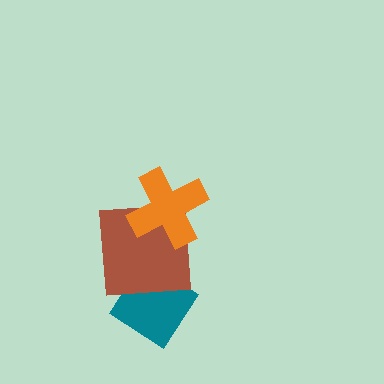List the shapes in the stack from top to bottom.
From top to bottom: the orange cross, the brown square, the teal diamond.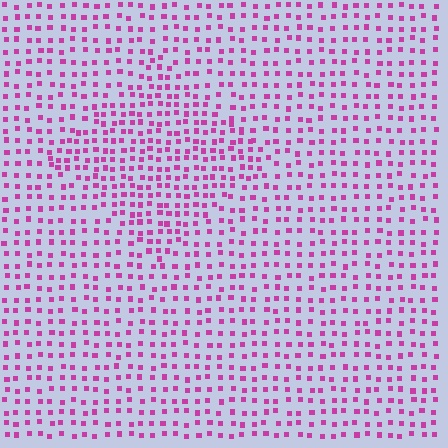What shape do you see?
I see a diamond.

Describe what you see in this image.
The image contains small magenta elements arranged at two different densities. A diamond-shaped region is visible where the elements are more densely packed than the surrounding area.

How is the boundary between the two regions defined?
The boundary is defined by a change in element density (approximately 1.5x ratio). All elements are the same color, size, and shape.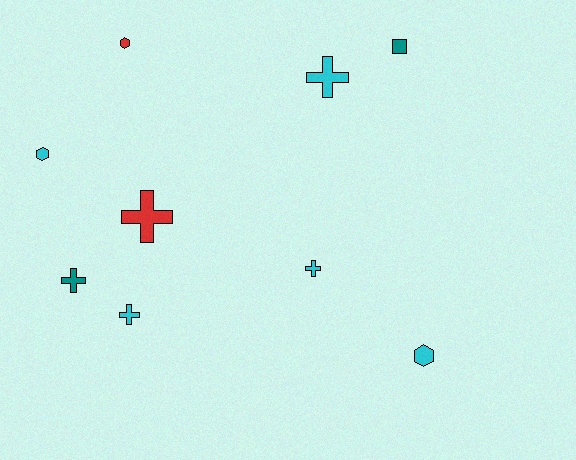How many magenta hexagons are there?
There are no magenta hexagons.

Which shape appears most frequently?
Cross, with 5 objects.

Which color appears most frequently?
Cyan, with 5 objects.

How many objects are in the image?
There are 9 objects.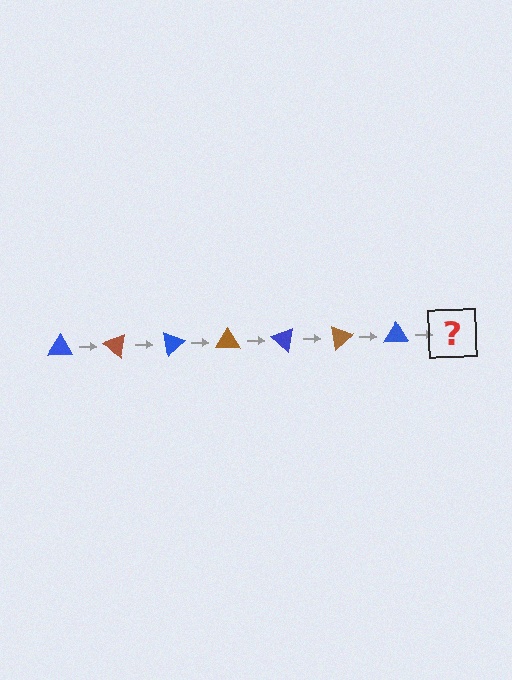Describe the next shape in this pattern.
It should be a brown triangle, rotated 280 degrees from the start.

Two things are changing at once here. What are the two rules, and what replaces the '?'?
The two rules are that it rotates 40 degrees each step and the color cycles through blue and brown. The '?' should be a brown triangle, rotated 280 degrees from the start.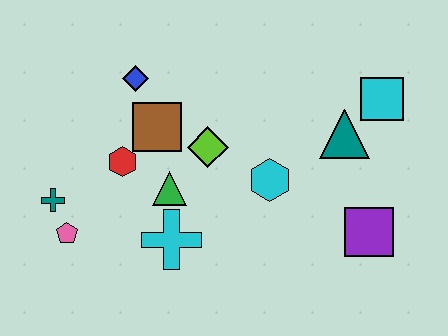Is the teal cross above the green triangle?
No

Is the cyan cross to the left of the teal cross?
No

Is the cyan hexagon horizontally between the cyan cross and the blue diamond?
No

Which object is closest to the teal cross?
The pink pentagon is closest to the teal cross.